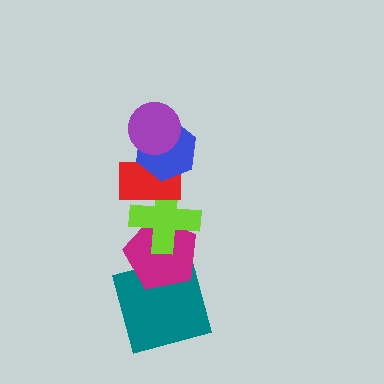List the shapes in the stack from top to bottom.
From top to bottom: the purple circle, the blue hexagon, the red rectangle, the lime cross, the magenta pentagon, the teal square.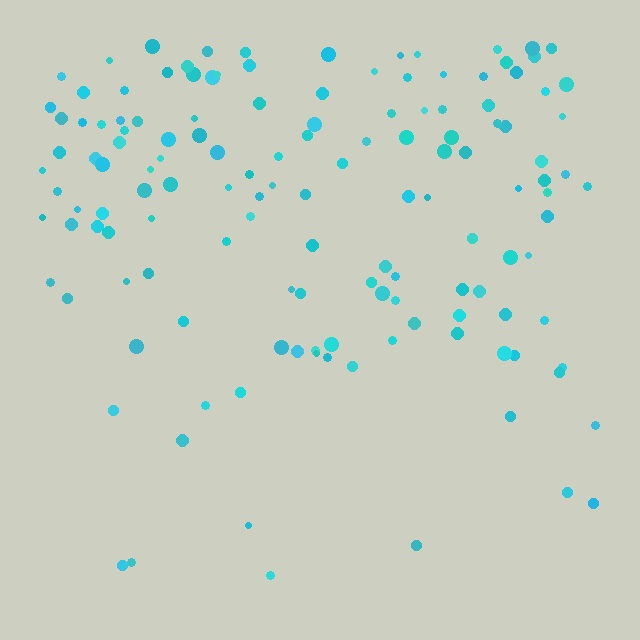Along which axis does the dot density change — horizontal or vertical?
Vertical.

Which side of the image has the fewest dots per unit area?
The bottom.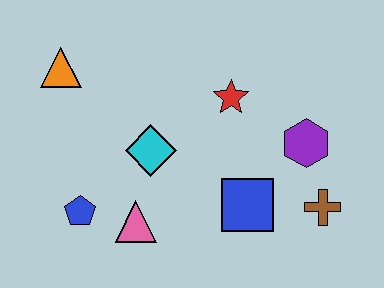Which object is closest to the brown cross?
The purple hexagon is closest to the brown cross.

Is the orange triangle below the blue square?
No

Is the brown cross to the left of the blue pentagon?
No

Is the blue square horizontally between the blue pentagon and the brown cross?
Yes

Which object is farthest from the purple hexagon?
The orange triangle is farthest from the purple hexagon.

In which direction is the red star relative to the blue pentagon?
The red star is to the right of the blue pentagon.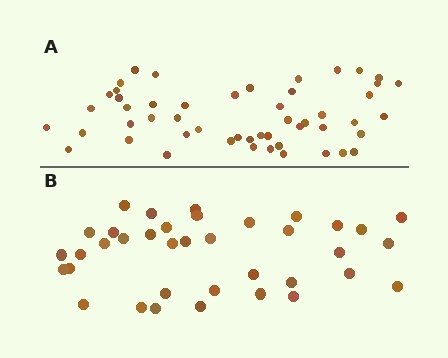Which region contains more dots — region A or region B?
Region A (the top region) has more dots.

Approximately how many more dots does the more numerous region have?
Region A has approximately 15 more dots than region B.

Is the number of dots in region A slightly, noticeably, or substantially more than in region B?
Region A has noticeably more, but not dramatically so. The ratio is roughly 1.4 to 1.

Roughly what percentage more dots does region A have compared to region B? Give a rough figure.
About 40% more.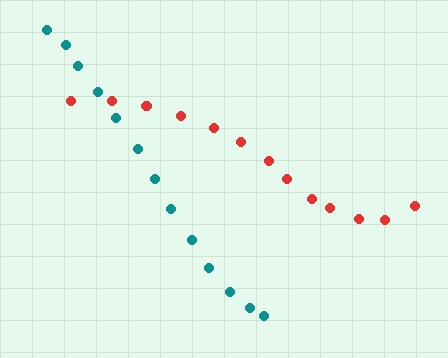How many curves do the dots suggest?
There are 2 distinct paths.